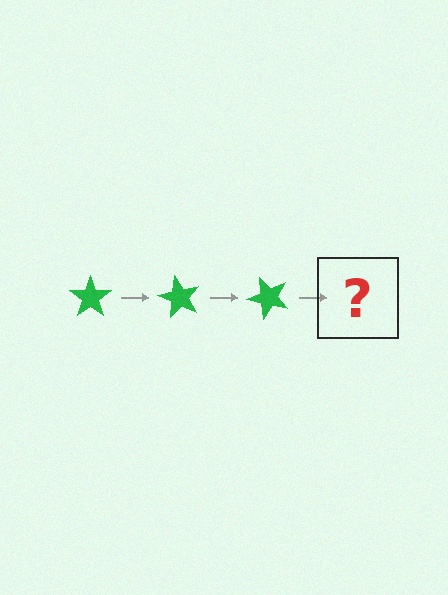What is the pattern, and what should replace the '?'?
The pattern is that the star rotates 60 degrees each step. The '?' should be a green star rotated 180 degrees.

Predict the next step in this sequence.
The next step is a green star rotated 180 degrees.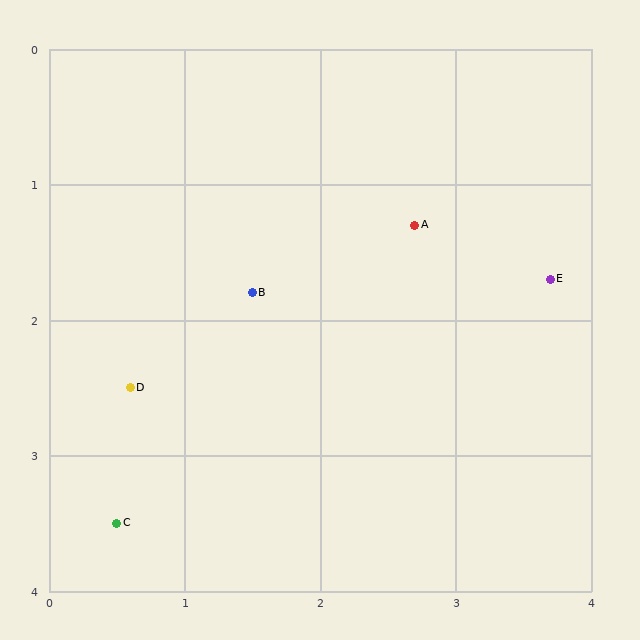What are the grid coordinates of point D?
Point D is at approximately (0.6, 2.5).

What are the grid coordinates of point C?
Point C is at approximately (0.5, 3.5).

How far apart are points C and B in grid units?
Points C and B are about 2.0 grid units apart.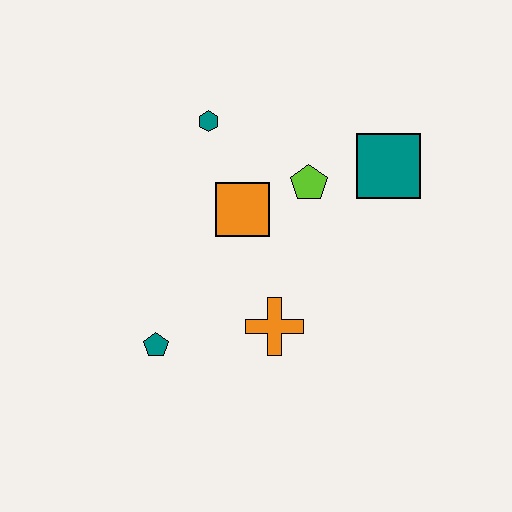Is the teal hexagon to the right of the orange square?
No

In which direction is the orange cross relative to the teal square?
The orange cross is below the teal square.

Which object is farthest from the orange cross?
The teal hexagon is farthest from the orange cross.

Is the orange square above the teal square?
No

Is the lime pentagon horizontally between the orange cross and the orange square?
No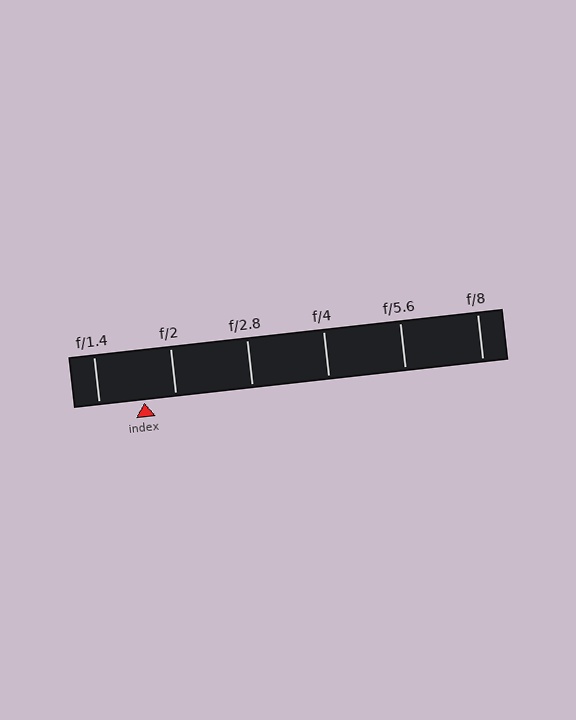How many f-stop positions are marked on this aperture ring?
There are 6 f-stop positions marked.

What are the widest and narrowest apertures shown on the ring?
The widest aperture shown is f/1.4 and the narrowest is f/8.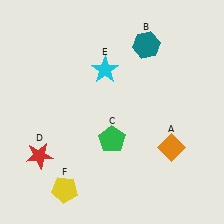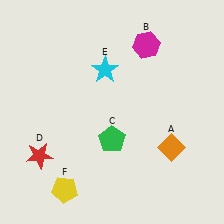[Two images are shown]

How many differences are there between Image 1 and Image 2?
There is 1 difference between the two images.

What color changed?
The hexagon (B) changed from teal in Image 1 to magenta in Image 2.